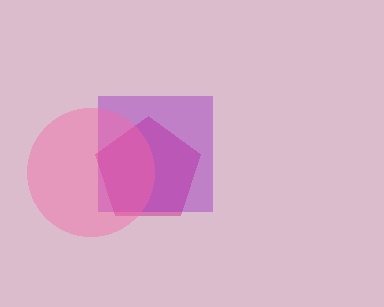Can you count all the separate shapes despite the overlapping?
Yes, there are 3 separate shapes.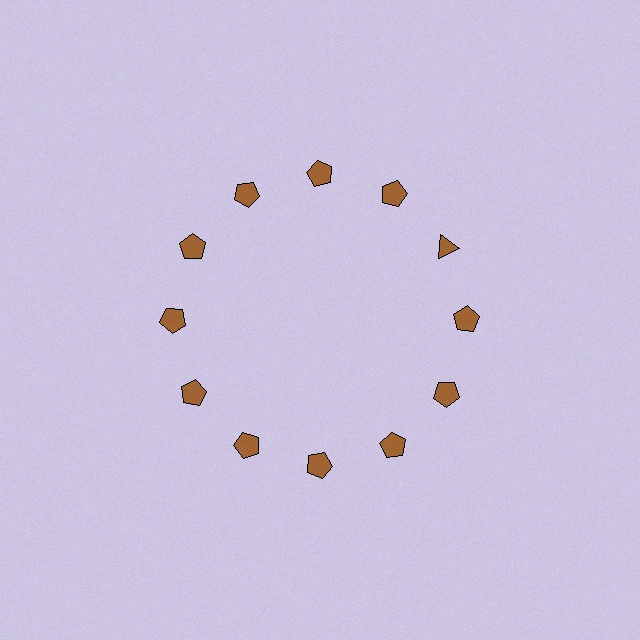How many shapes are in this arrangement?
There are 12 shapes arranged in a ring pattern.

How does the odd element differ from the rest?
It has a different shape: triangle instead of pentagon.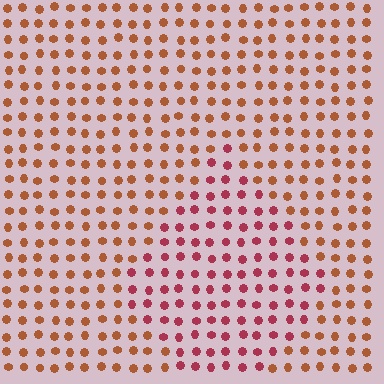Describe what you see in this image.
The image is filled with small brown elements in a uniform arrangement. A diamond-shaped region is visible where the elements are tinted to a slightly different hue, forming a subtle color boundary.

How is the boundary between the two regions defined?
The boundary is defined purely by a slight shift in hue (about 35 degrees). Spacing, size, and orientation are identical on both sides.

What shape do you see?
I see a diamond.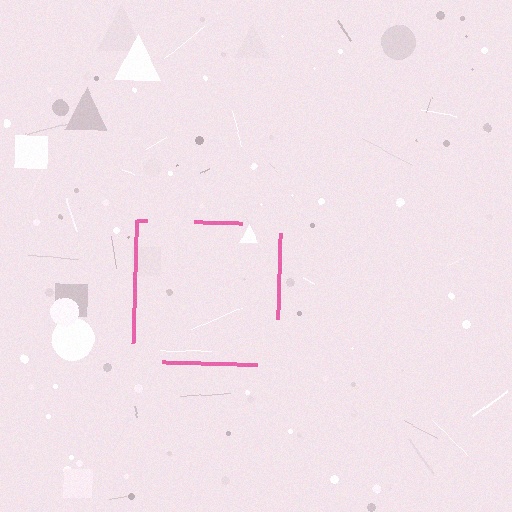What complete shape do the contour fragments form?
The contour fragments form a square.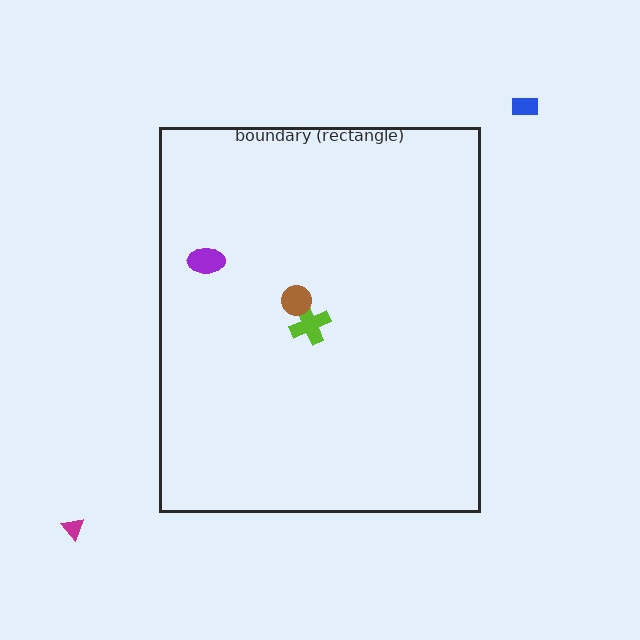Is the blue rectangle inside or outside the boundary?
Outside.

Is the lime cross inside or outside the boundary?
Inside.